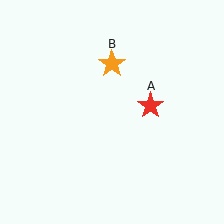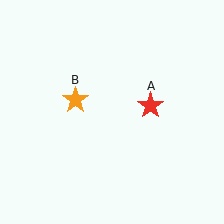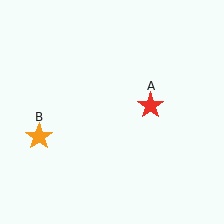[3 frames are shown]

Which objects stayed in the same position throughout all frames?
Red star (object A) remained stationary.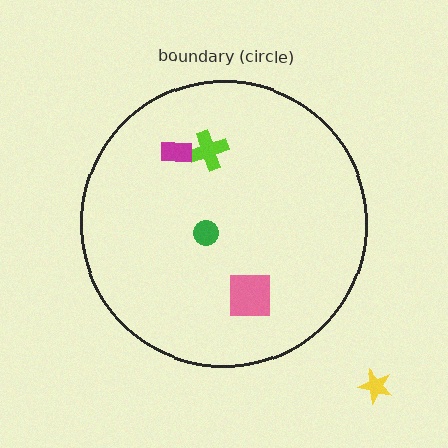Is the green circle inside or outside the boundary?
Inside.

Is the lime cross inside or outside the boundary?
Inside.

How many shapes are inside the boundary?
4 inside, 1 outside.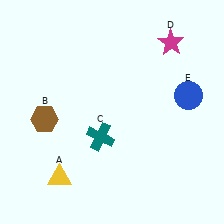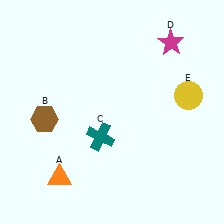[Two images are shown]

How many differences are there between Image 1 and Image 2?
There are 2 differences between the two images.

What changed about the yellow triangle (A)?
In Image 1, A is yellow. In Image 2, it changed to orange.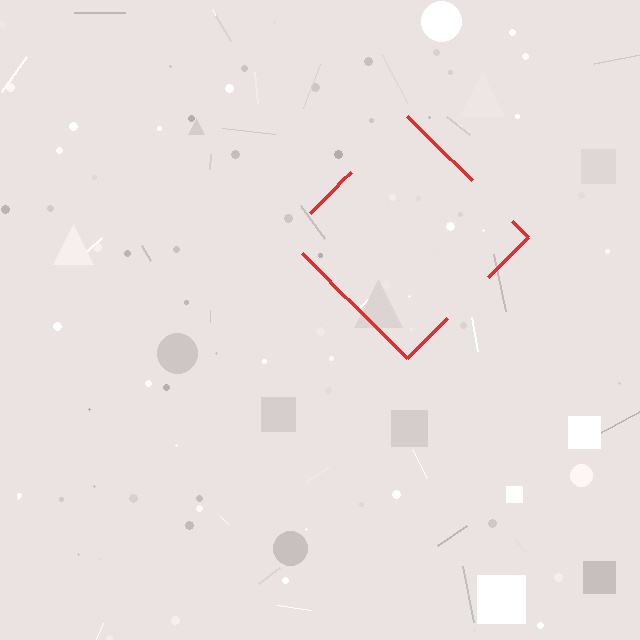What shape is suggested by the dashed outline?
The dashed outline suggests a diamond.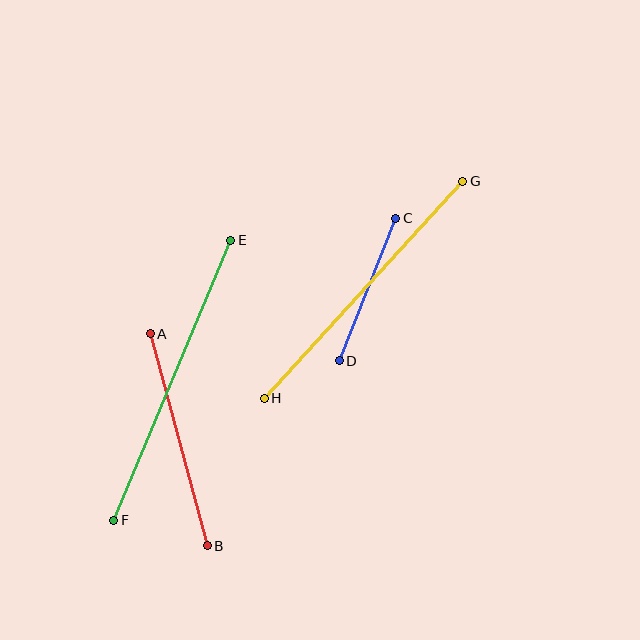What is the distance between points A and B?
The distance is approximately 220 pixels.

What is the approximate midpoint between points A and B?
The midpoint is at approximately (179, 440) pixels.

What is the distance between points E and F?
The distance is approximately 304 pixels.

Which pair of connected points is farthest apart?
Points E and F are farthest apart.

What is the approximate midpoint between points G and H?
The midpoint is at approximately (363, 290) pixels.